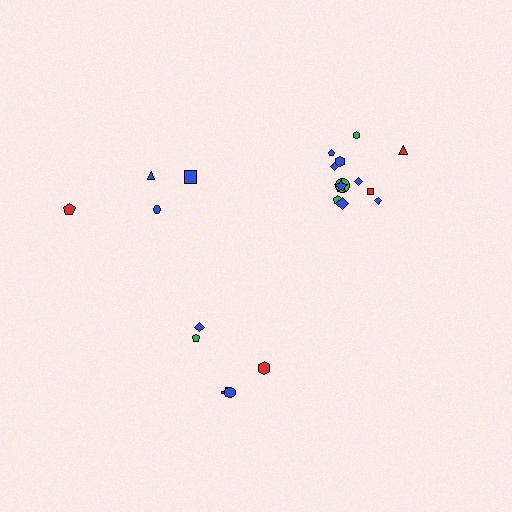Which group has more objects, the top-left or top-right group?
The top-right group.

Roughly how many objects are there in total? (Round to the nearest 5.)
Roughly 20 objects in total.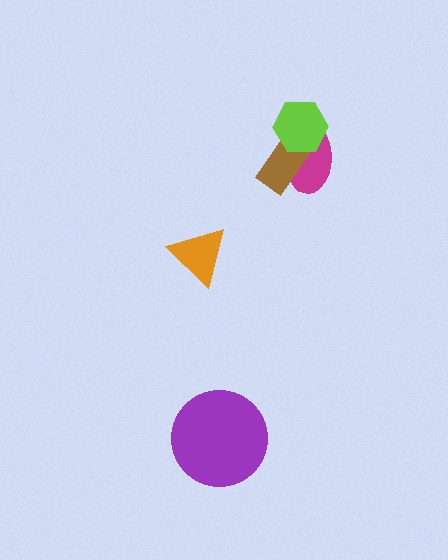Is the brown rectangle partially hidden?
Yes, it is partially covered by another shape.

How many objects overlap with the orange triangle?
0 objects overlap with the orange triangle.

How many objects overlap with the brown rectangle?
2 objects overlap with the brown rectangle.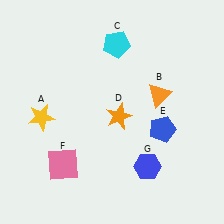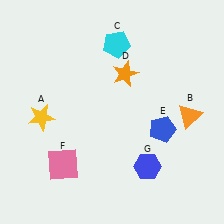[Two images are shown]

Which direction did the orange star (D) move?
The orange star (D) moved up.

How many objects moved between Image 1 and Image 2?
2 objects moved between the two images.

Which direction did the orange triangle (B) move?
The orange triangle (B) moved right.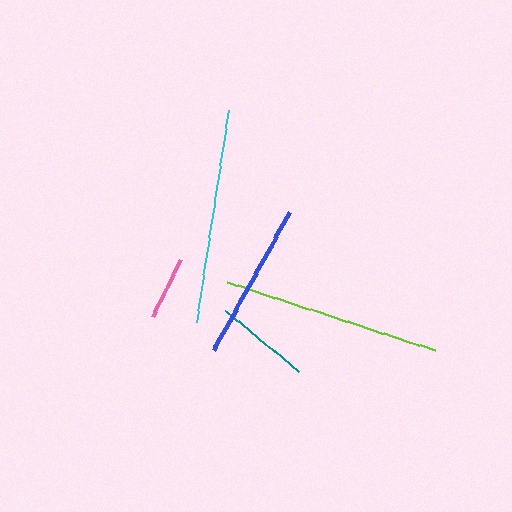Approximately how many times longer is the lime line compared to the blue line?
The lime line is approximately 1.4 times the length of the blue line.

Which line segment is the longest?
The lime line is the longest at approximately 219 pixels.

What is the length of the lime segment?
The lime segment is approximately 219 pixels long.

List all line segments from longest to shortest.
From longest to shortest: lime, cyan, blue, teal, pink.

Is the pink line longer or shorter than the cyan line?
The cyan line is longer than the pink line.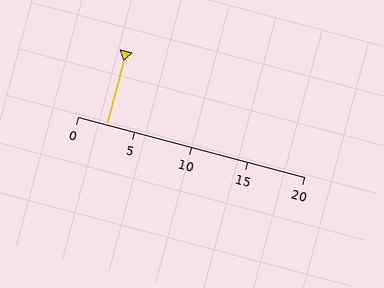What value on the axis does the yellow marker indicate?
The marker indicates approximately 2.5.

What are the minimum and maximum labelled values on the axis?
The axis runs from 0 to 20.